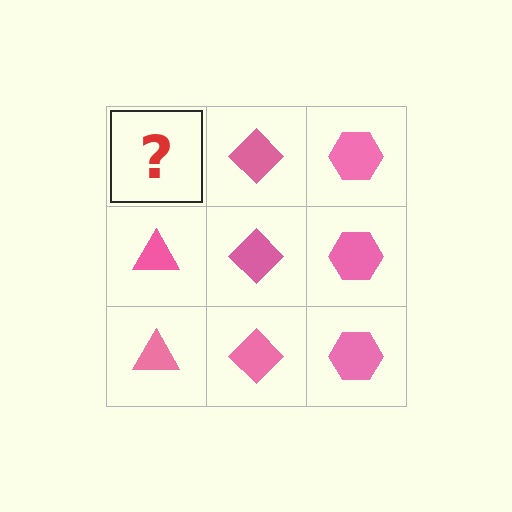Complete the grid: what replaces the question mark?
The question mark should be replaced with a pink triangle.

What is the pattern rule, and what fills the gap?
The rule is that each column has a consistent shape. The gap should be filled with a pink triangle.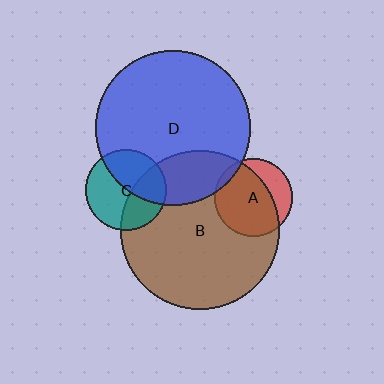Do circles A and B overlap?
Yes.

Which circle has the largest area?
Circle B (brown).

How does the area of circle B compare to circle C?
Approximately 3.8 times.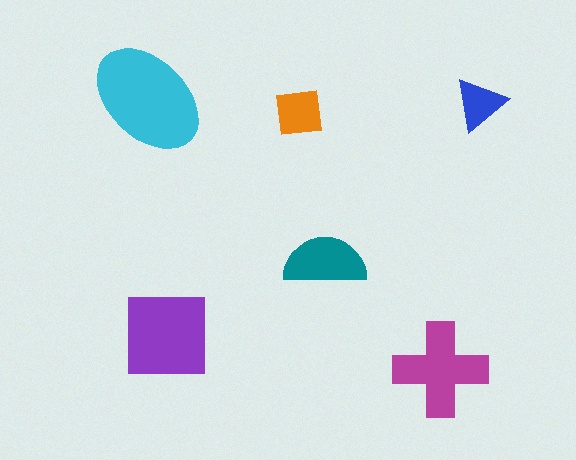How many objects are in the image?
There are 6 objects in the image.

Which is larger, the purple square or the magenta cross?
The purple square.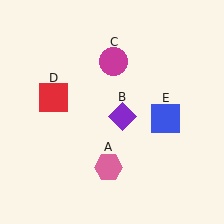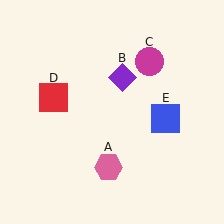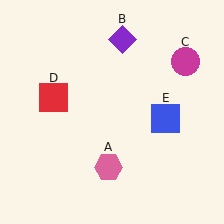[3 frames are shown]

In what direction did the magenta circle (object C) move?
The magenta circle (object C) moved right.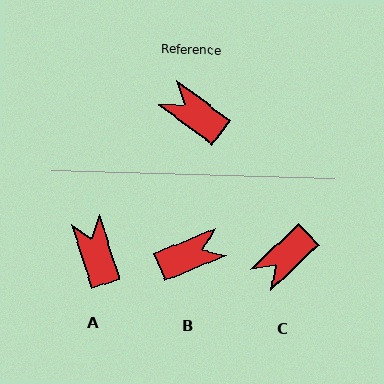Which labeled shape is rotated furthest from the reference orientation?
B, about 121 degrees away.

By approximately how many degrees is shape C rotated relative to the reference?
Approximately 80 degrees counter-clockwise.